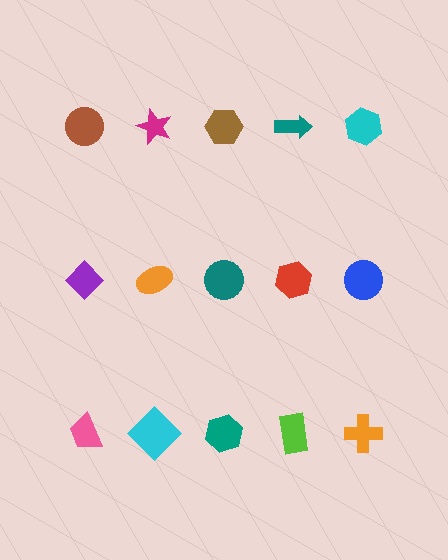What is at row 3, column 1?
A pink trapezoid.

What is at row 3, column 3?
A teal hexagon.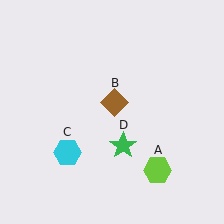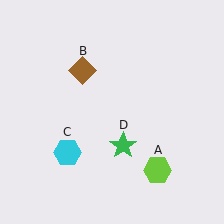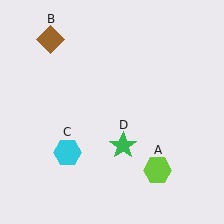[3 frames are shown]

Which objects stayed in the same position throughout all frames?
Lime hexagon (object A) and cyan hexagon (object C) and green star (object D) remained stationary.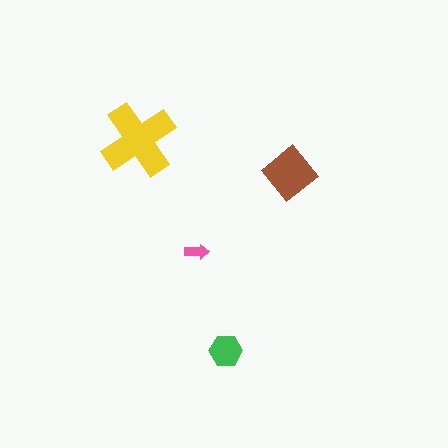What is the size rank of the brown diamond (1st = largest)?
2nd.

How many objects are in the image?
There are 4 objects in the image.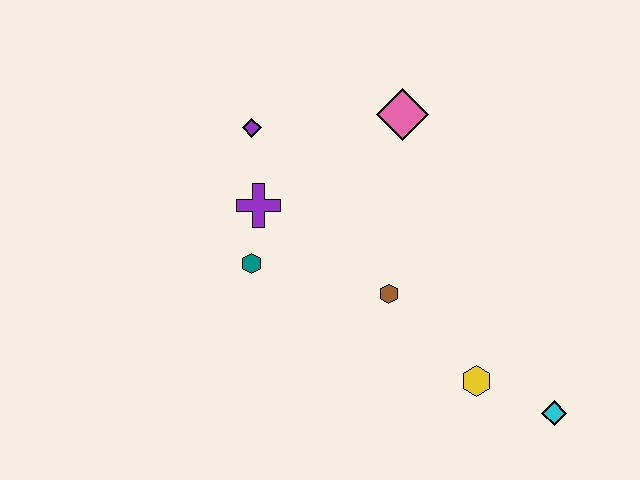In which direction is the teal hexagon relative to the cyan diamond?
The teal hexagon is to the left of the cyan diamond.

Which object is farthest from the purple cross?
The cyan diamond is farthest from the purple cross.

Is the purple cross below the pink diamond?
Yes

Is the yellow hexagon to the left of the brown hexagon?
No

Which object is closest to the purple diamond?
The purple cross is closest to the purple diamond.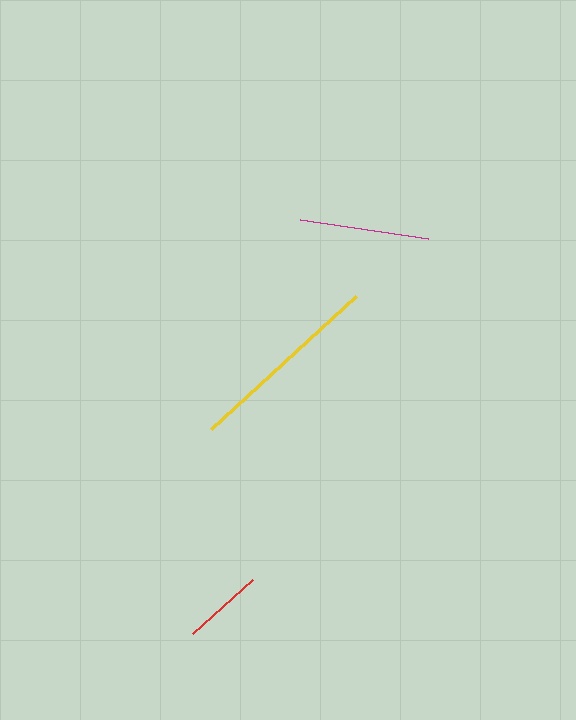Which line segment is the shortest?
The red line is the shortest at approximately 81 pixels.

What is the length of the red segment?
The red segment is approximately 81 pixels long.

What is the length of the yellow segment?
The yellow segment is approximately 197 pixels long.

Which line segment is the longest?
The yellow line is the longest at approximately 197 pixels.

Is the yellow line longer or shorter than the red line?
The yellow line is longer than the red line.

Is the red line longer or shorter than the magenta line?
The magenta line is longer than the red line.